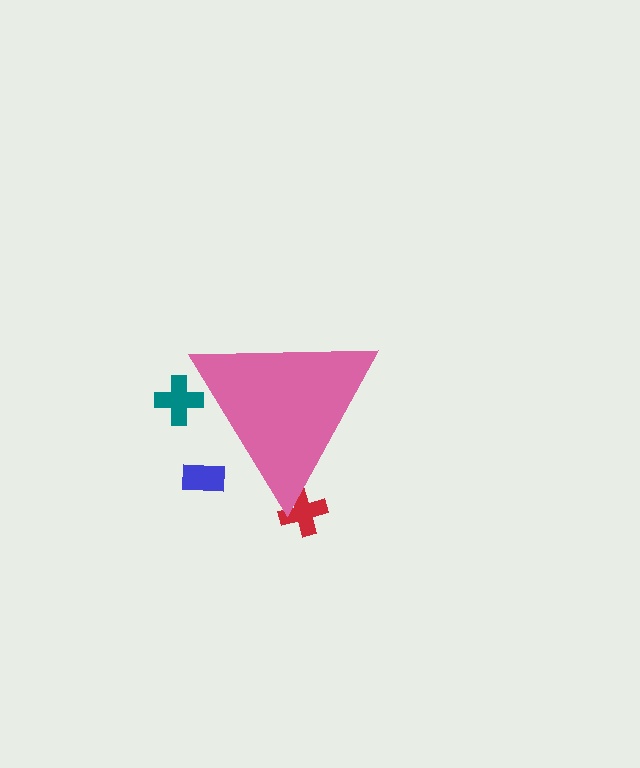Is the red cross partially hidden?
Yes, the red cross is partially hidden behind the pink triangle.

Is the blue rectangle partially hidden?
Yes, the blue rectangle is partially hidden behind the pink triangle.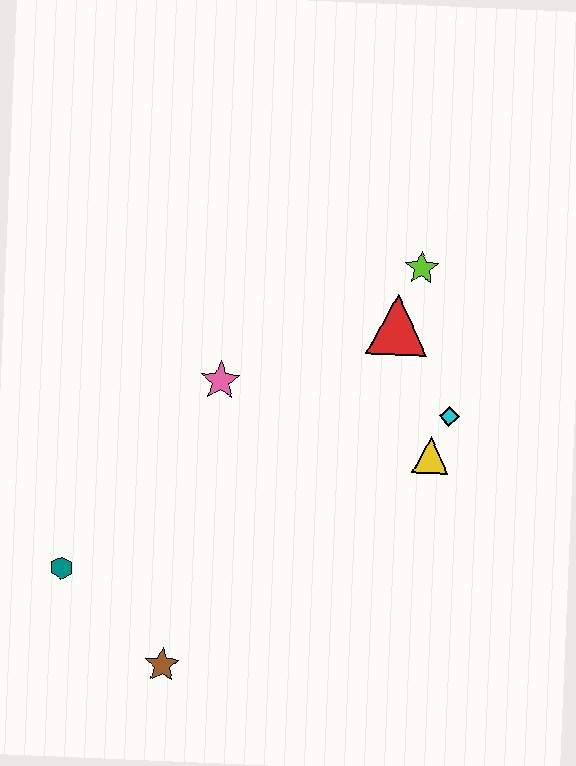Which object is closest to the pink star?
The red triangle is closest to the pink star.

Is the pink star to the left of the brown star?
No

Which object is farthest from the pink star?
The brown star is farthest from the pink star.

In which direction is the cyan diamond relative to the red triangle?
The cyan diamond is below the red triangle.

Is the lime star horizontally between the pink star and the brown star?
No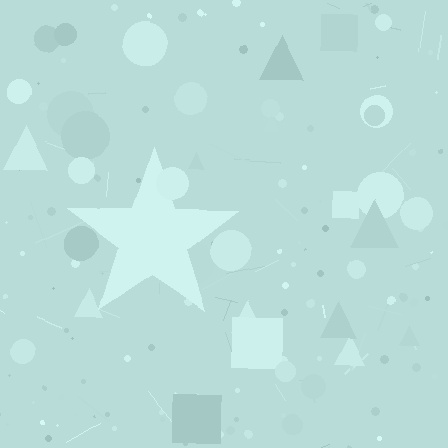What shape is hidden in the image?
A star is hidden in the image.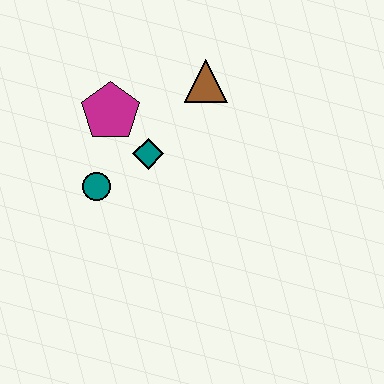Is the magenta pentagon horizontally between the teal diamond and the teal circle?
Yes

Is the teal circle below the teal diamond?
Yes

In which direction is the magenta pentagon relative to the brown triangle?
The magenta pentagon is to the left of the brown triangle.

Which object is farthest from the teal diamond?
The brown triangle is farthest from the teal diamond.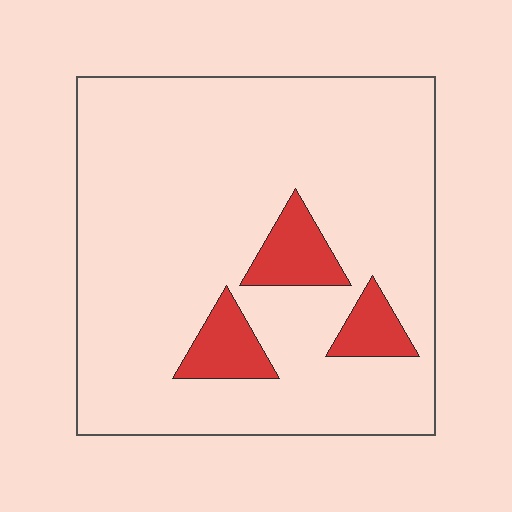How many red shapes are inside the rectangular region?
3.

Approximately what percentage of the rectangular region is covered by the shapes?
Approximately 10%.